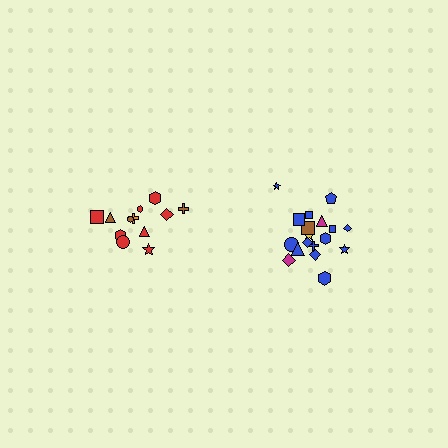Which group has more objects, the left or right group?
The right group.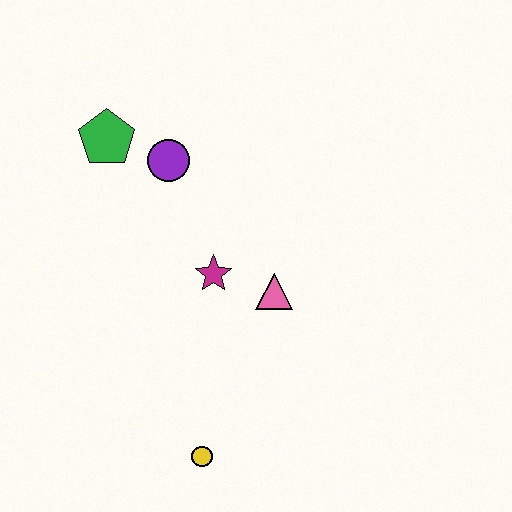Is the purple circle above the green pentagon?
No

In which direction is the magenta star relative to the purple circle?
The magenta star is below the purple circle.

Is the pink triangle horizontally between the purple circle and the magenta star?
No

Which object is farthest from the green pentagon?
The yellow circle is farthest from the green pentagon.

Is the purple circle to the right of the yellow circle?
No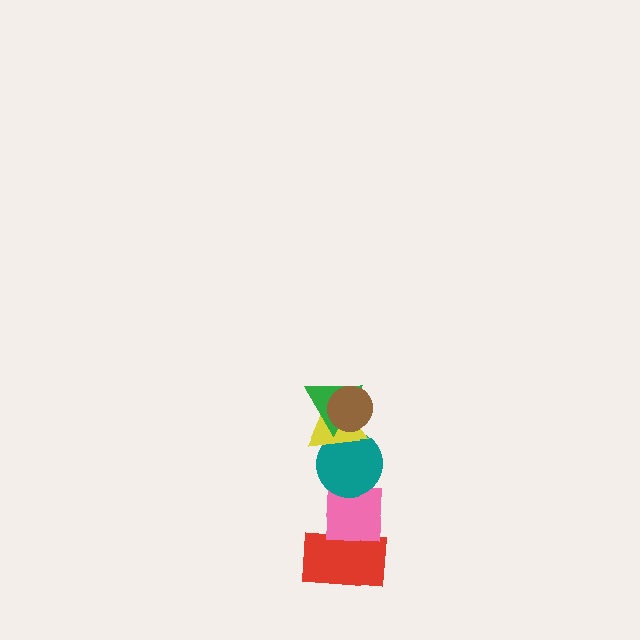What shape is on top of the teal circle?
The yellow triangle is on top of the teal circle.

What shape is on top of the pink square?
The teal circle is on top of the pink square.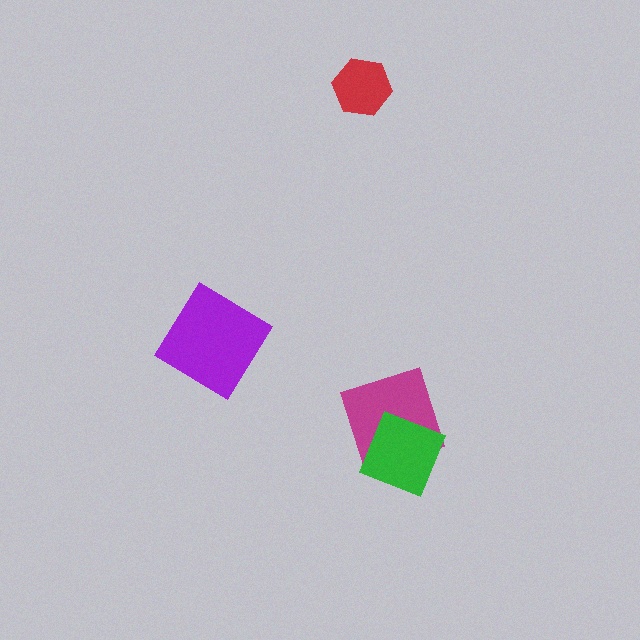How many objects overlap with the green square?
1 object overlaps with the green square.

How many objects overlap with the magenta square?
1 object overlaps with the magenta square.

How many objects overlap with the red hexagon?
0 objects overlap with the red hexagon.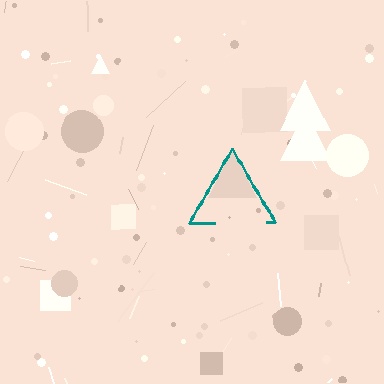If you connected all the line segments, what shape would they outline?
They would outline a triangle.